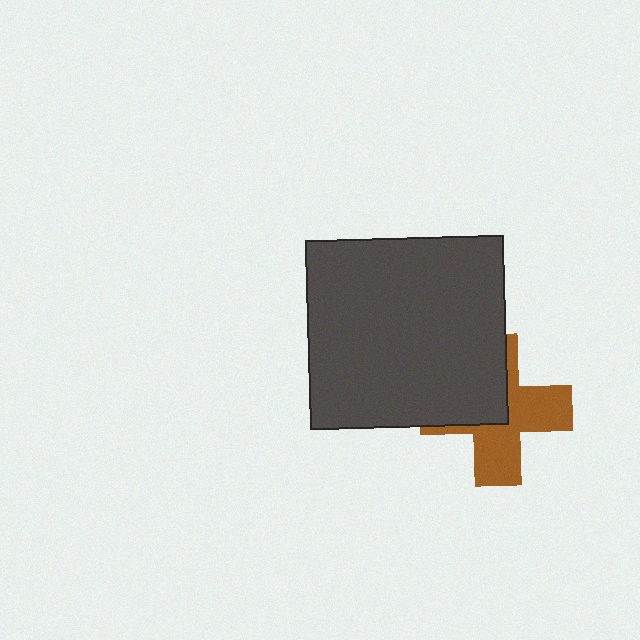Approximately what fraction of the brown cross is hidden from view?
Roughly 43% of the brown cross is hidden behind the dark gray rectangle.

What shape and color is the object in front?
The object in front is a dark gray rectangle.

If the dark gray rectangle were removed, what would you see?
You would see the complete brown cross.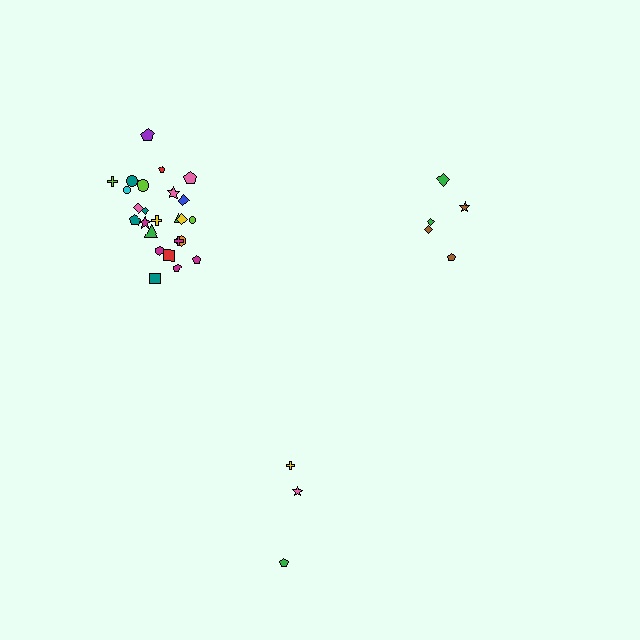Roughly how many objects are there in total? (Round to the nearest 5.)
Roughly 35 objects in total.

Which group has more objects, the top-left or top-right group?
The top-left group.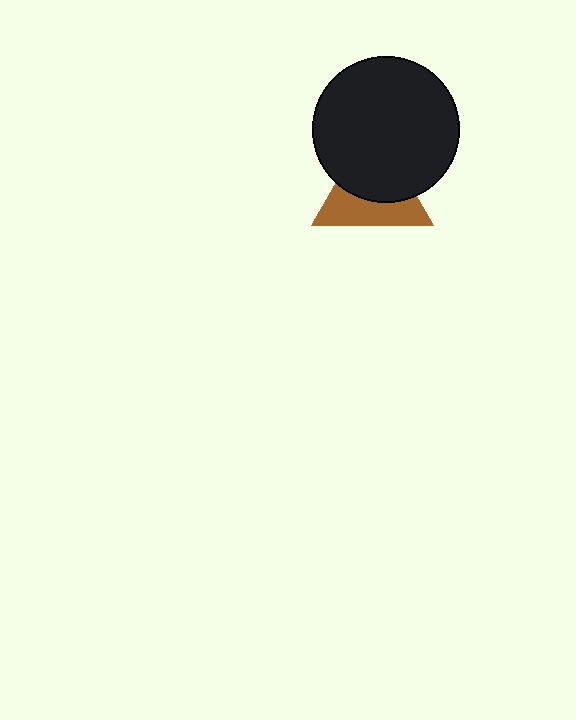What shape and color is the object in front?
The object in front is a black circle.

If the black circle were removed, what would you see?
You would see the complete brown triangle.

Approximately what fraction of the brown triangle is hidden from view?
Roughly 55% of the brown triangle is hidden behind the black circle.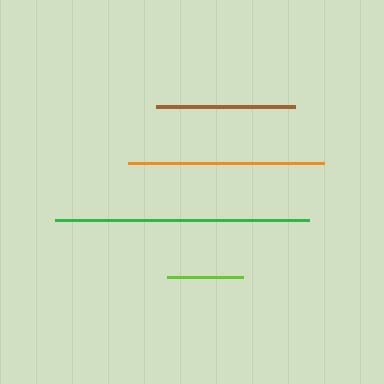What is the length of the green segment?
The green segment is approximately 254 pixels long.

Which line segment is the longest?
The green line is the longest at approximately 254 pixels.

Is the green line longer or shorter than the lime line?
The green line is longer than the lime line.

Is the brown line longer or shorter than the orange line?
The orange line is longer than the brown line.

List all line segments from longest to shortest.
From longest to shortest: green, orange, brown, lime.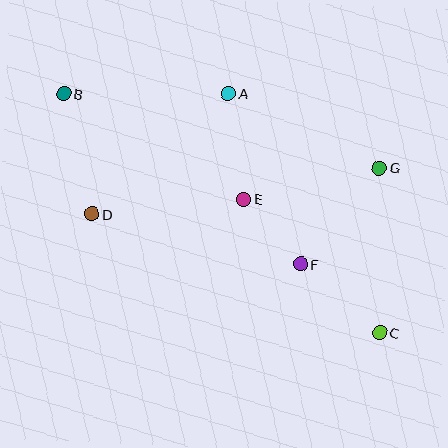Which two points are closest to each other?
Points E and F are closest to each other.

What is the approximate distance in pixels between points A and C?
The distance between A and C is approximately 283 pixels.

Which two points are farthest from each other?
Points B and C are farthest from each other.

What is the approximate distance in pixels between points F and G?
The distance between F and G is approximately 124 pixels.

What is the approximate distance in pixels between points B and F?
The distance between B and F is approximately 292 pixels.